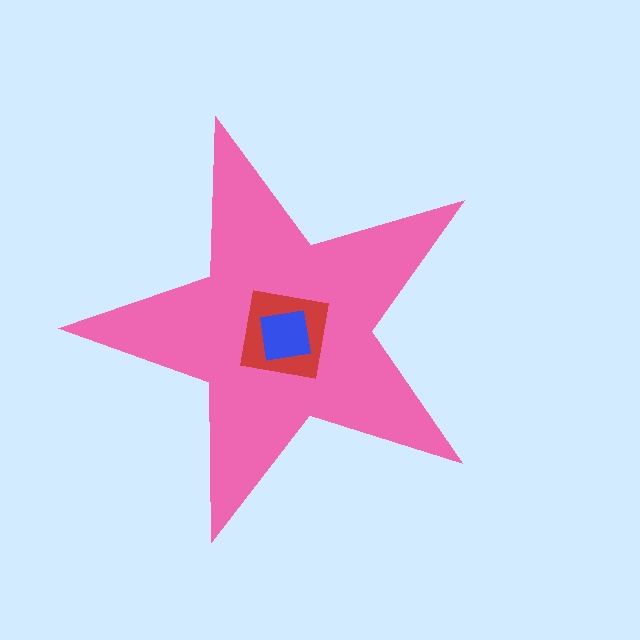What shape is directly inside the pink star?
The red square.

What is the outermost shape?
The pink star.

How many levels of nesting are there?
3.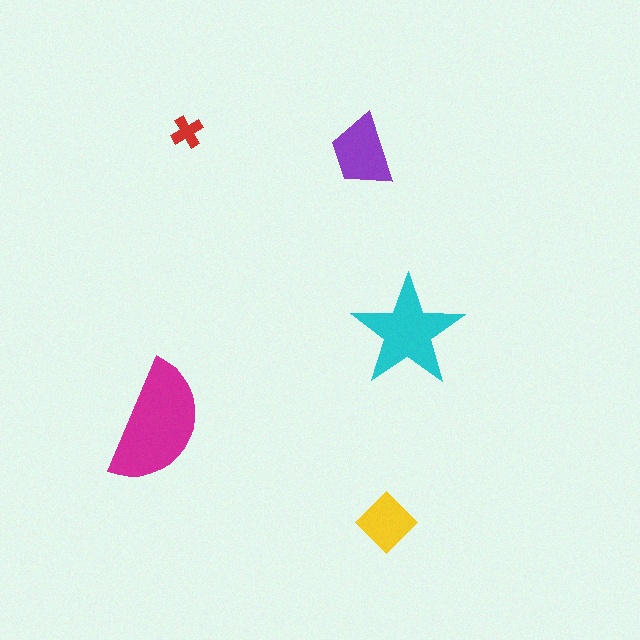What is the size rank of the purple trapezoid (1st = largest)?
3rd.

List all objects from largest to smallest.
The magenta semicircle, the cyan star, the purple trapezoid, the yellow diamond, the red cross.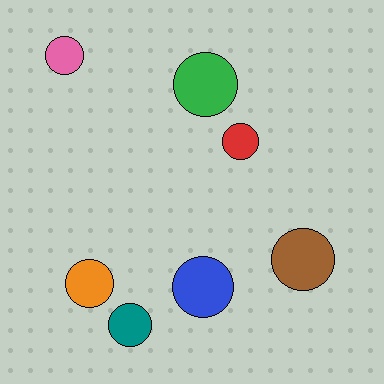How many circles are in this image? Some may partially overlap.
There are 7 circles.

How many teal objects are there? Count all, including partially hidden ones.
There is 1 teal object.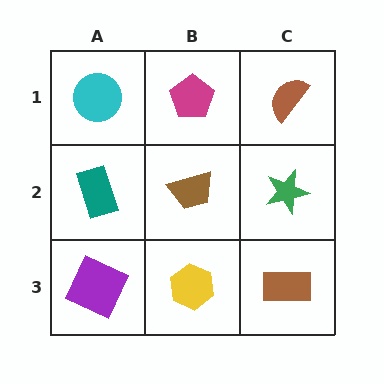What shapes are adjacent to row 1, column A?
A teal rectangle (row 2, column A), a magenta pentagon (row 1, column B).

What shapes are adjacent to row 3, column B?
A brown trapezoid (row 2, column B), a purple square (row 3, column A), a brown rectangle (row 3, column C).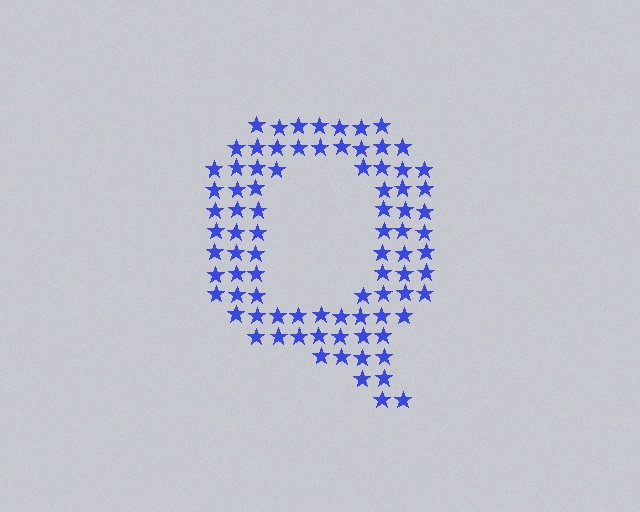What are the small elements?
The small elements are stars.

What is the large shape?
The large shape is the letter Q.